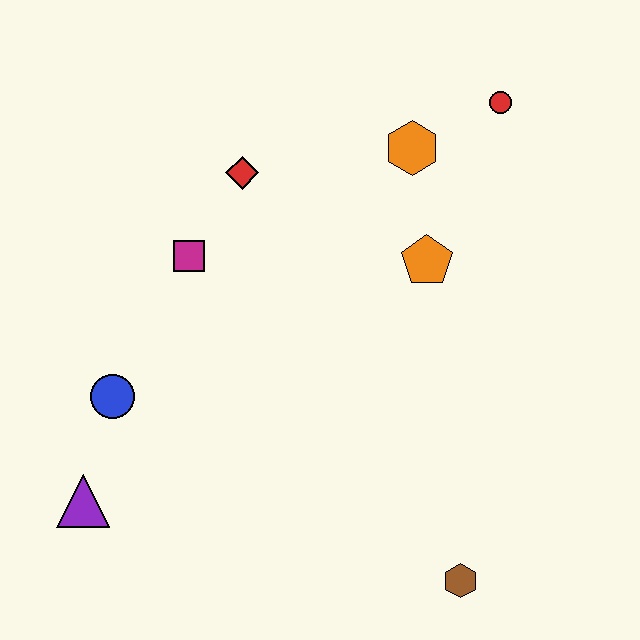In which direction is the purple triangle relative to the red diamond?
The purple triangle is below the red diamond.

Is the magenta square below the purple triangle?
No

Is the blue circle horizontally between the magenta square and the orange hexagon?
No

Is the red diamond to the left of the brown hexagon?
Yes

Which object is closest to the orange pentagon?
The orange hexagon is closest to the orange pentagon.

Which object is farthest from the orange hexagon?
The purple triangle is farthest from the orange hexagon.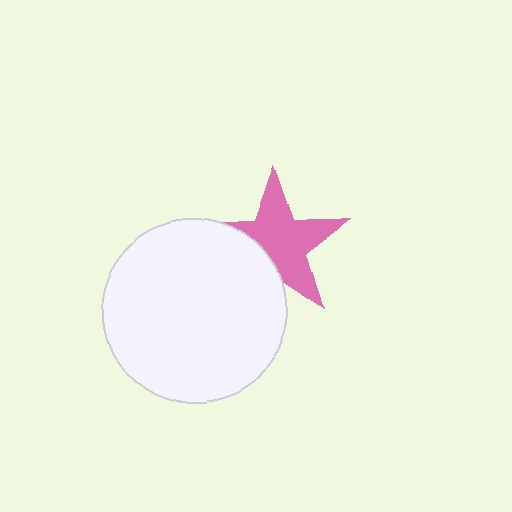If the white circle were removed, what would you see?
You would see the complete pink star.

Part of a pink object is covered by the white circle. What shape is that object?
It is a star.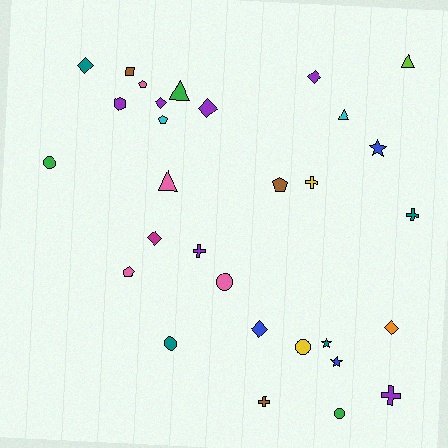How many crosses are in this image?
There are 5 crosses.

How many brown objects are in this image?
There are 3 brown objects.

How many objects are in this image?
There are 30 objects.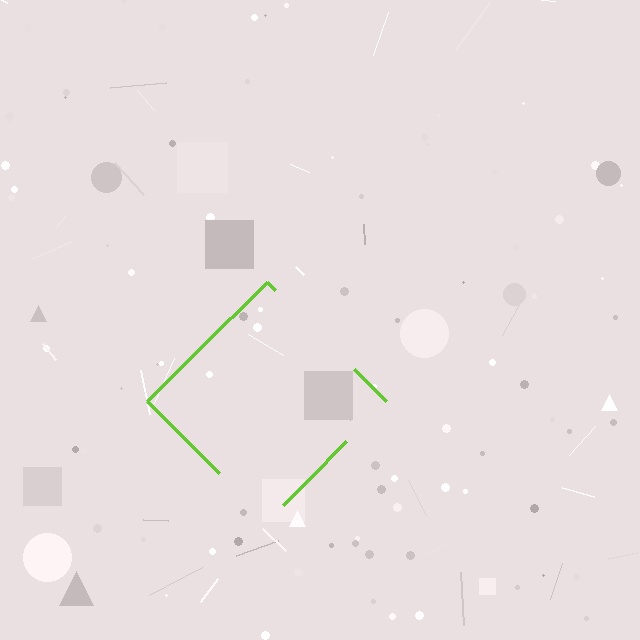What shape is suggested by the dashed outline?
The dashed outline suggests a diamond.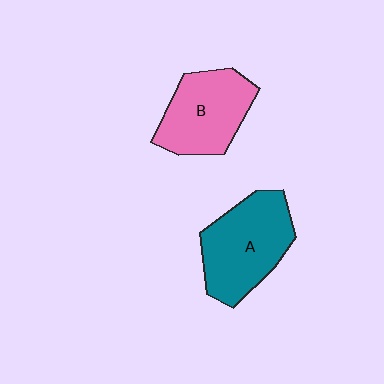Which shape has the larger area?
Shape A (teal).